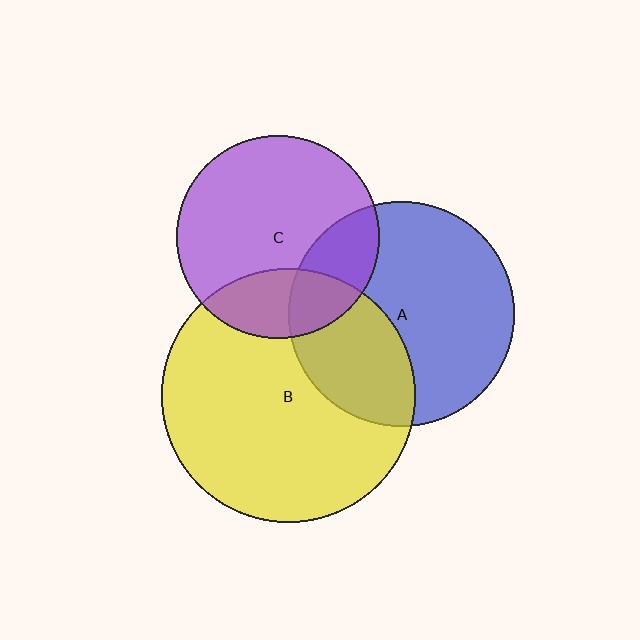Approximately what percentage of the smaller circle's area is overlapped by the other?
Approximately 25%.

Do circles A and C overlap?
Yes.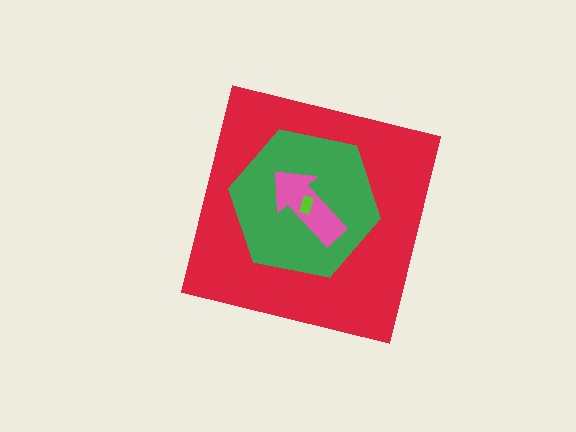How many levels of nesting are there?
4.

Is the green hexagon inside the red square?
Yes.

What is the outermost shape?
The red square.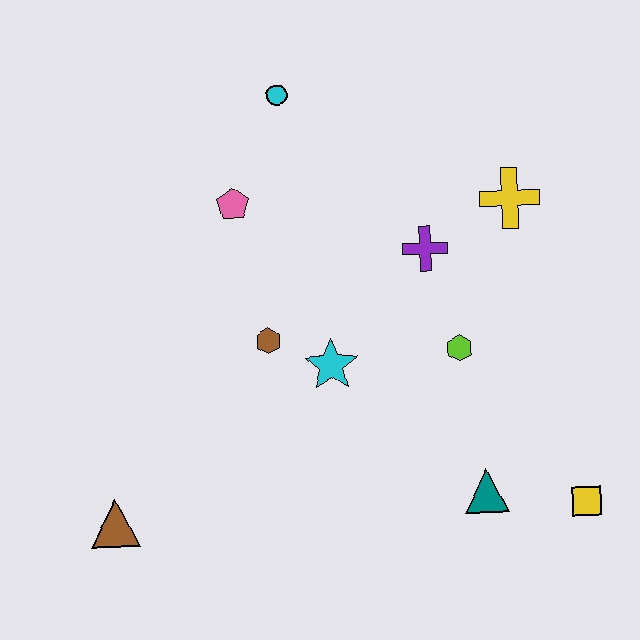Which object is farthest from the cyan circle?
The yellow square is farthest from the cyan circle.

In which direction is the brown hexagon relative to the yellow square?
The brown hexagon is to the left of the yellow square.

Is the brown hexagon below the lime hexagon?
No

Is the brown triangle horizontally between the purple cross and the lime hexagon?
No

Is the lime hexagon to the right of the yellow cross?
No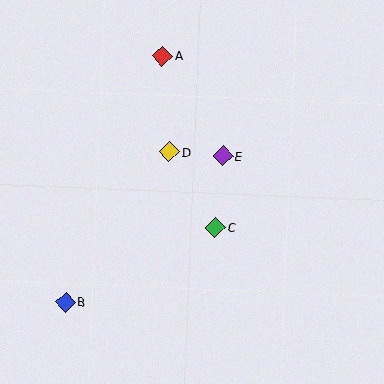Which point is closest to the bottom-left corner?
Point B is closest to the bottom-left corner.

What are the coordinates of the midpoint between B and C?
The midpoint between B and C is at (140, 265).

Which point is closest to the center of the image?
Point C at (216, 227) is closest to the center.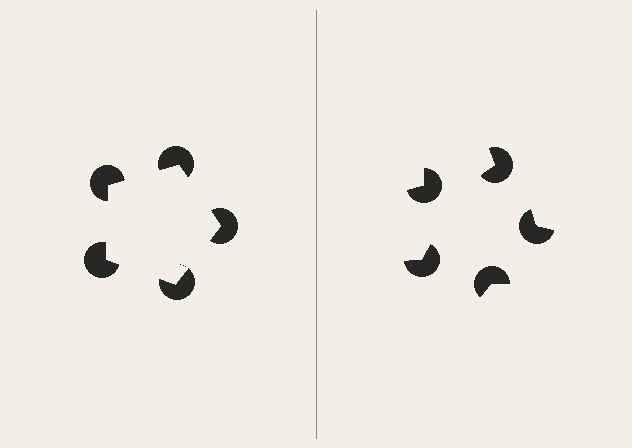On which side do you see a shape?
An illusory pentagon appears on the left side. On the right side the wedge cuts are rotated, so no coherent shape forms.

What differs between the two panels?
The pac-man discs are positioned identically on both sides; only the wedge orientations differ. On the left they align to a pentagon; on the right they are misaligned.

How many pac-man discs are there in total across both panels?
10 — 5 on each side.